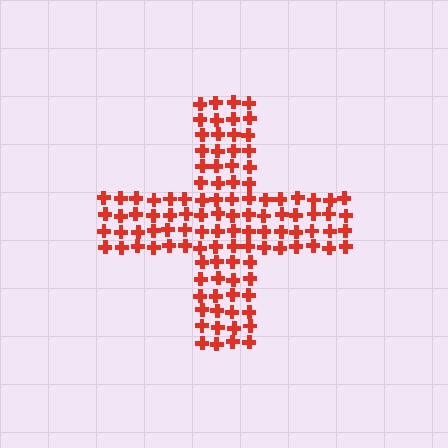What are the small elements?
The small elements are crosses.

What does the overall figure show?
The overall figure shows a cross.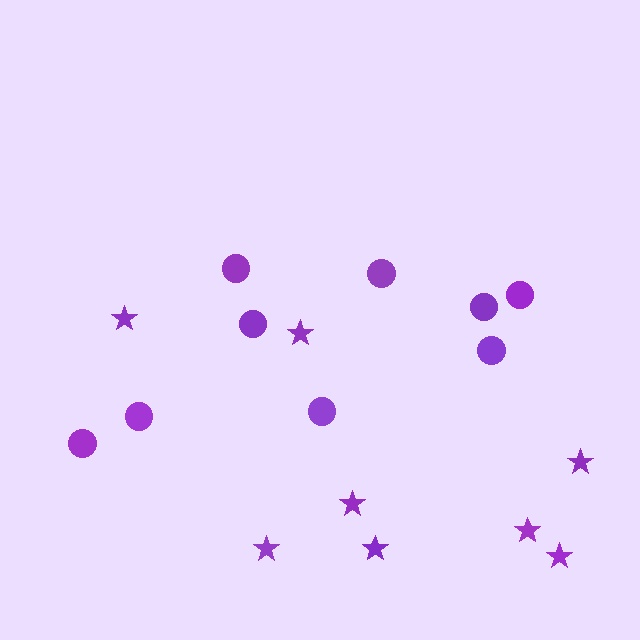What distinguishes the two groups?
There are 2 groups: one group of stars (8) and one group of circles (9).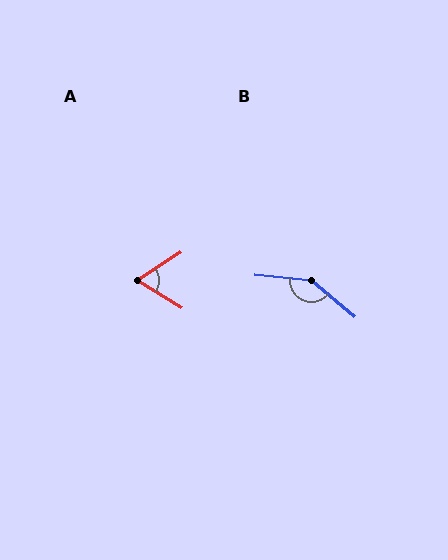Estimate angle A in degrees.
Approximately 64 degrees.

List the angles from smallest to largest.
A (64°), B (147°).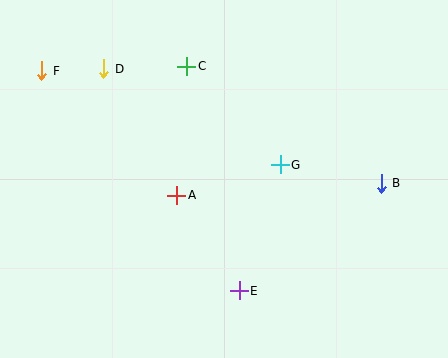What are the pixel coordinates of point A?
Point A is at (177, 195).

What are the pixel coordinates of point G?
Point G is at (280, 165).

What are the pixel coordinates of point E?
Point E is at (239, 291).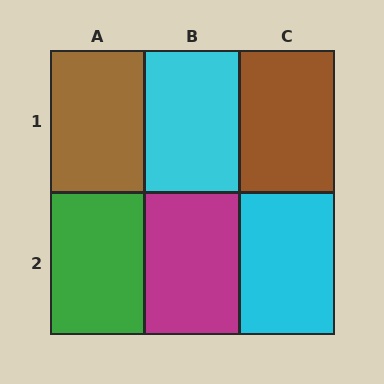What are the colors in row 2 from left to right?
Green, magenta, cyan.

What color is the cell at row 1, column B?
Cyan.